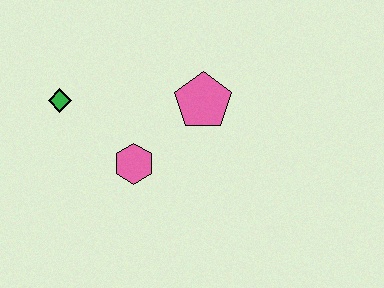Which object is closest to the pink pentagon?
The pink hexagon is closest to the pink pentagon.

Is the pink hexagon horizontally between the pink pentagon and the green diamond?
Yes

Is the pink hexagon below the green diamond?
Yes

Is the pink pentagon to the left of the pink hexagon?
No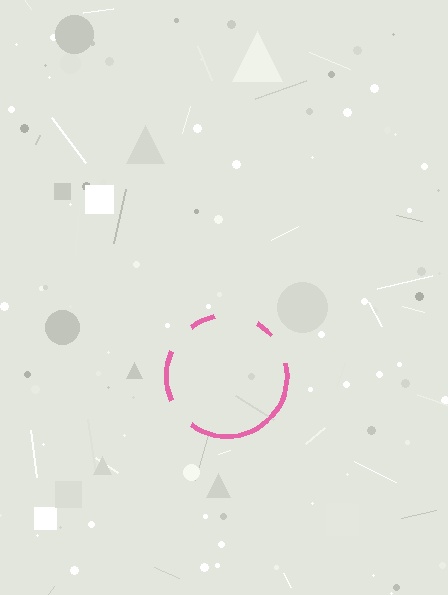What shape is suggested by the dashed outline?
The dashed outline suggests a circle.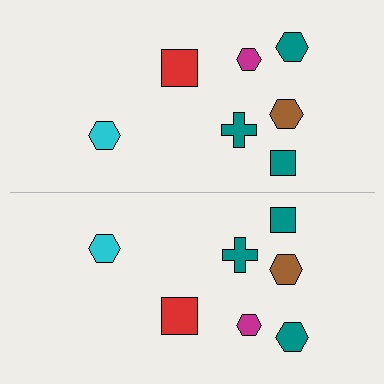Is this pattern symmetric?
Yes, this pattern has bilateral (reflection) symmetry.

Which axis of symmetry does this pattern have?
The pattern has a horizontal axis of symmetry running through the center of the image.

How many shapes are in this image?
There are 14 shapes in this image.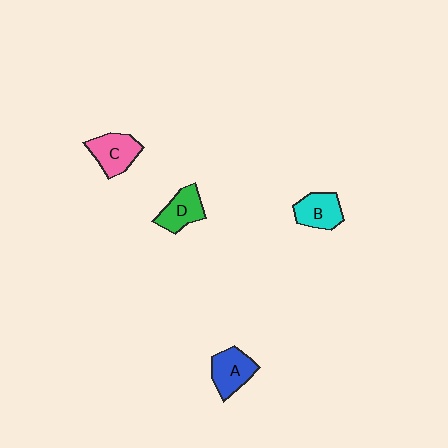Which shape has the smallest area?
Shape D (green).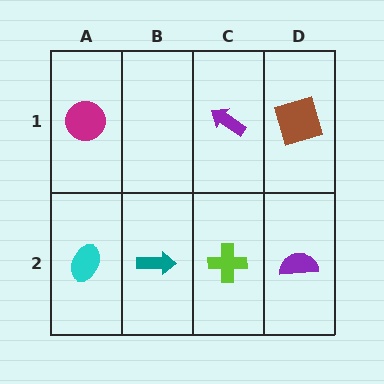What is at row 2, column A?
A cyan ellipse.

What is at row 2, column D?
A purple semicircle.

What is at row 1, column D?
A brown square.